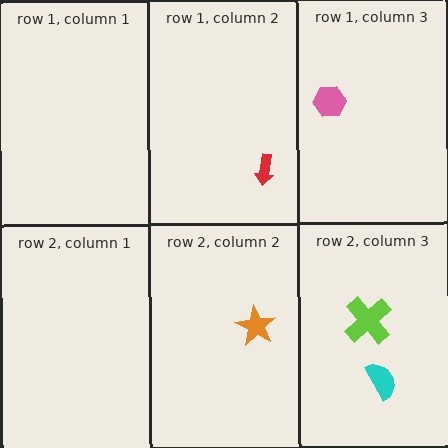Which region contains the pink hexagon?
The row 1, column 3 region.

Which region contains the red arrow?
The row 1, column 2 region.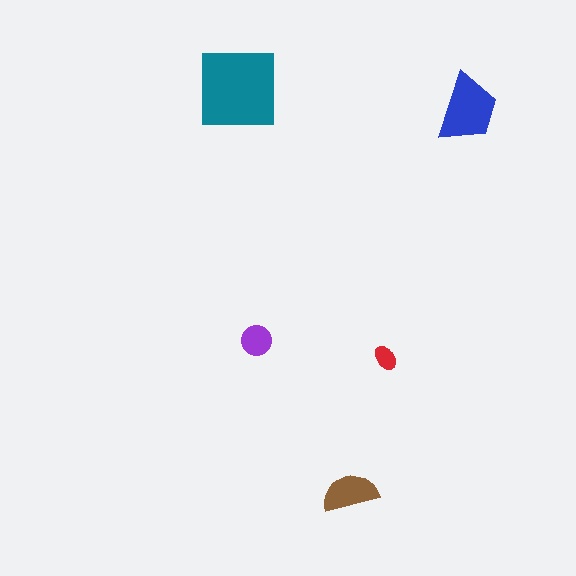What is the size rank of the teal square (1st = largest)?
1st.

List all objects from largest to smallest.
The teal square, the blue trapezoid, the brown semicircle, the purple circle, the red ellipse.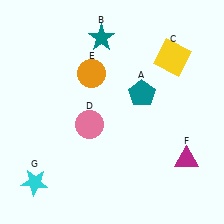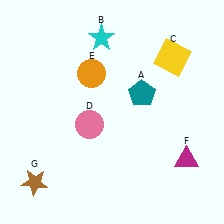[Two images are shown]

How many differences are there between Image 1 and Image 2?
There are 2 differences between the two images.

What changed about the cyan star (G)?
In Image 1, G is cyan. In Image 2, it changed to brown.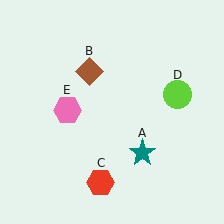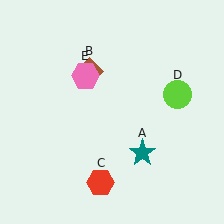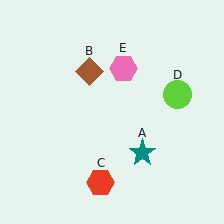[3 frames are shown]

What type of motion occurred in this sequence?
The pink hexagon (object E) rotated clockwise around the center of the scene.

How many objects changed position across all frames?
1 object changed position: pink hexagon (object E).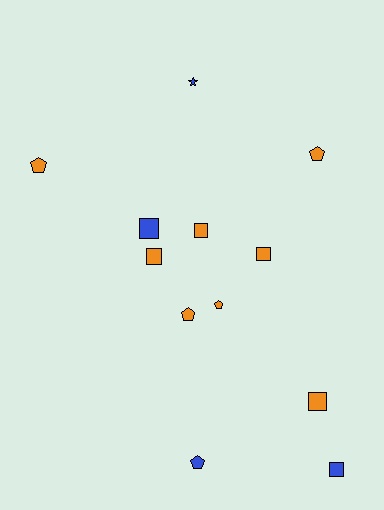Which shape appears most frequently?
Square, with 6 objects.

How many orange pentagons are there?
There are 4 orange pentagons.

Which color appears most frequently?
Orange, with 8 objects.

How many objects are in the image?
There are 12 objects.